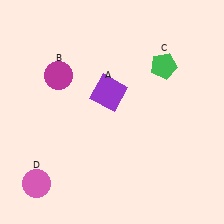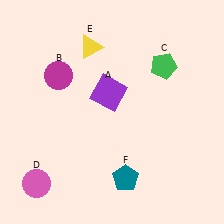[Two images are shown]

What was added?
A yellow triangle (E), a teal pentagon (F) were added in Image 2.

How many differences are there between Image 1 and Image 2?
There are 2 differences between the two images.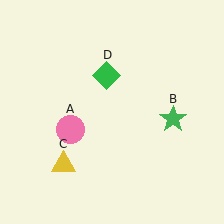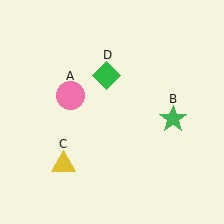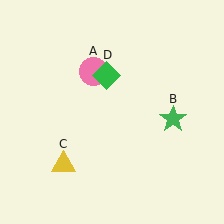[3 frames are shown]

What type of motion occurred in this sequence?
The pink circle (object A) rotated clockwise around the center of the scene.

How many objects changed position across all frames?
1 object changed position: pink circle (object A).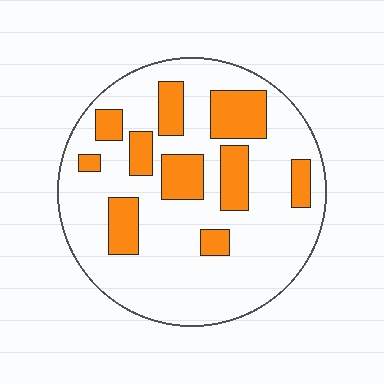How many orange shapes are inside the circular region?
10.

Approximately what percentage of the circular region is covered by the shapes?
Approximately 25%.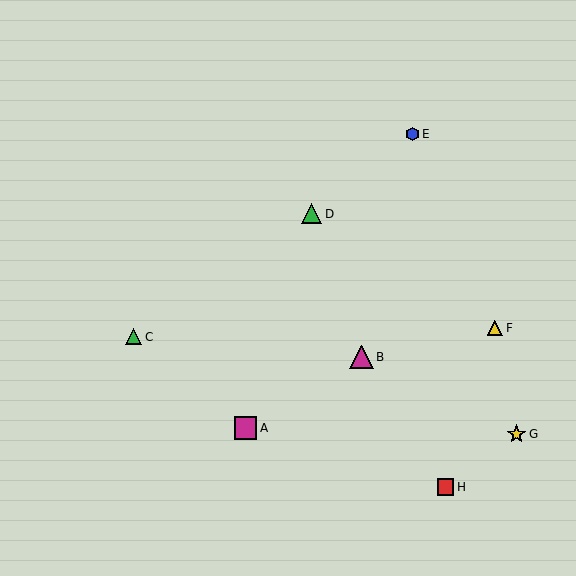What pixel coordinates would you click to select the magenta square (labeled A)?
Click at (245, 428) to select the magenta square A.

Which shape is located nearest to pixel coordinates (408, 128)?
The blue hexagon (labeled E) at (413, 134) is nearest to that location.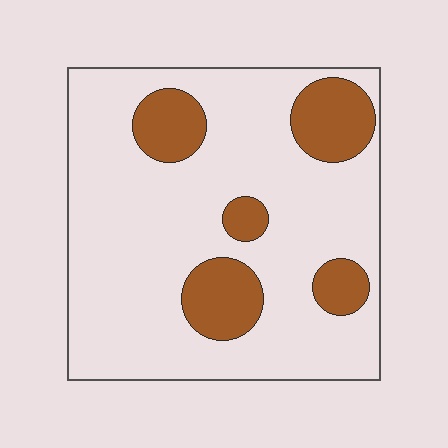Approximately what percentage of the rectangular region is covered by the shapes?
Approximately 20%.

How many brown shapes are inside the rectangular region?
5.